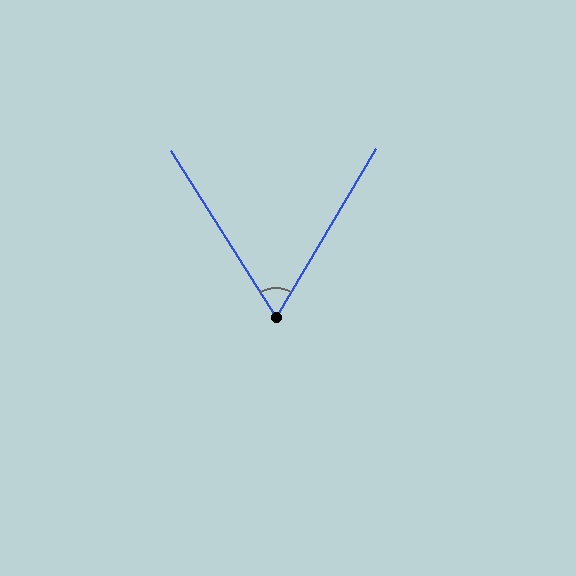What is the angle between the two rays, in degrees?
Approximately 63 degrees.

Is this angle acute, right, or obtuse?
It is acute.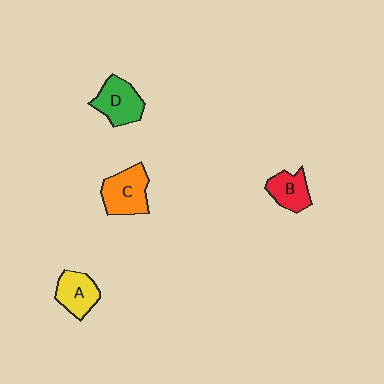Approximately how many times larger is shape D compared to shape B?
Approximately 1.3 times.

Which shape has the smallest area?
Shape B (red).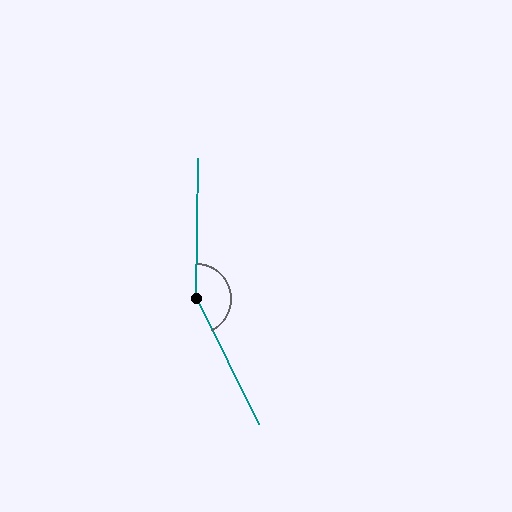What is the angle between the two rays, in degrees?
Approximately 153 degrees.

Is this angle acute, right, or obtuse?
It is obtuse.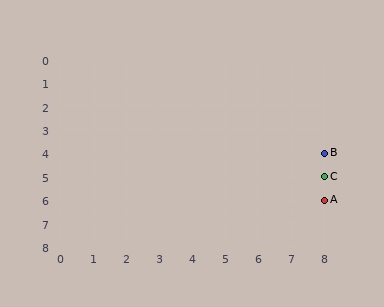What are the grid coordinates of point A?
Point A is at grid coordinates (8, 6).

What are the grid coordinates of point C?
Point C is at grid coordinates (8, 5).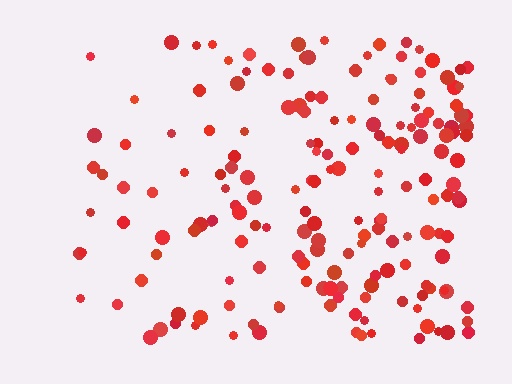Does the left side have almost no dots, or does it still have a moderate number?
Still a moderate number, just noticeably fewer than the right.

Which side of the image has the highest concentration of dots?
The right.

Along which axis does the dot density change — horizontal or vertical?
Horizontal.